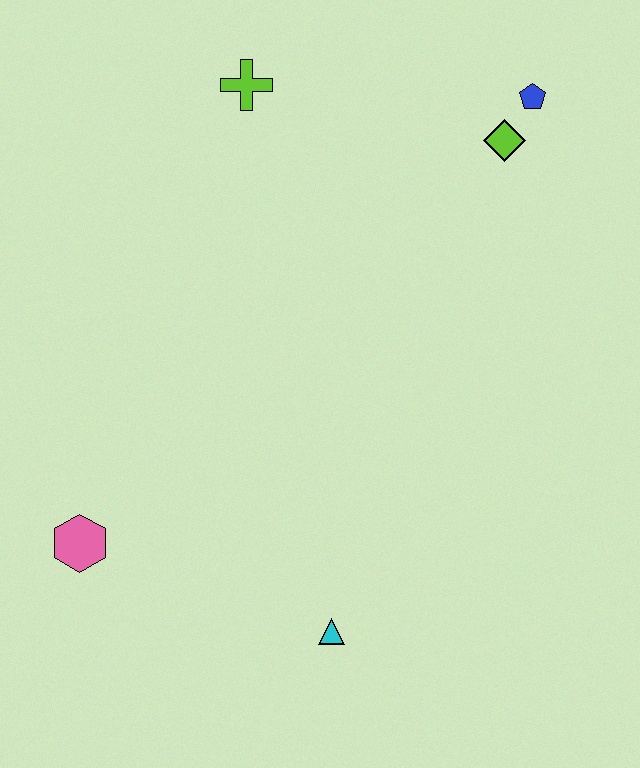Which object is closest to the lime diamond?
The blue pentagon is closest to the lime diamond.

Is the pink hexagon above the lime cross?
No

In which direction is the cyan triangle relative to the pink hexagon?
The cyan triangle is to the right of the pink hexagon.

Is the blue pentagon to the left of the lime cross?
No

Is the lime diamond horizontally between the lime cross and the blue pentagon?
Yes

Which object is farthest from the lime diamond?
The pink hexagon is farthest from the lime diamond.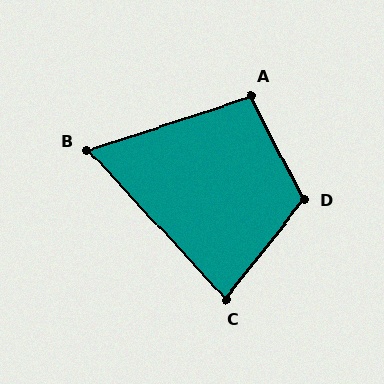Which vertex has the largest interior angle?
D, at approximately 115 degrees.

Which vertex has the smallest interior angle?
B, at approximately 65 degrees.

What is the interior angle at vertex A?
Approximately 99 degrees (obtuse).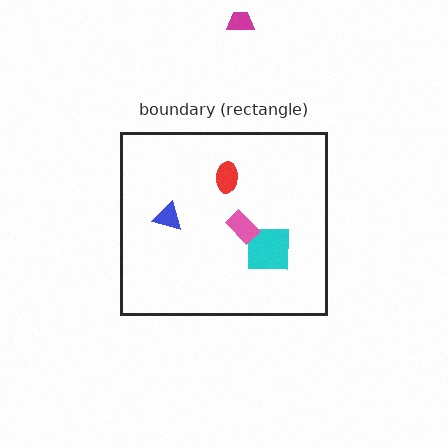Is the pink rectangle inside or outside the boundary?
Inside.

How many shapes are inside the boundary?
4 inside, 1 outside.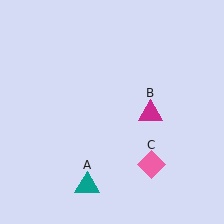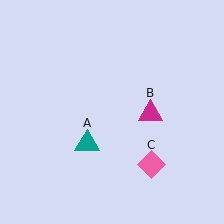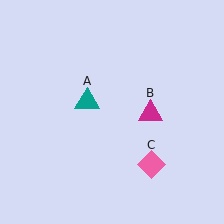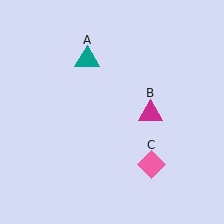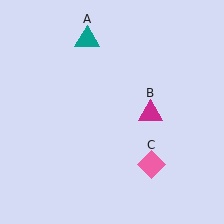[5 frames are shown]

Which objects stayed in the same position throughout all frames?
Magenta triangle (object B) and pink diamond (object C) remained stationary.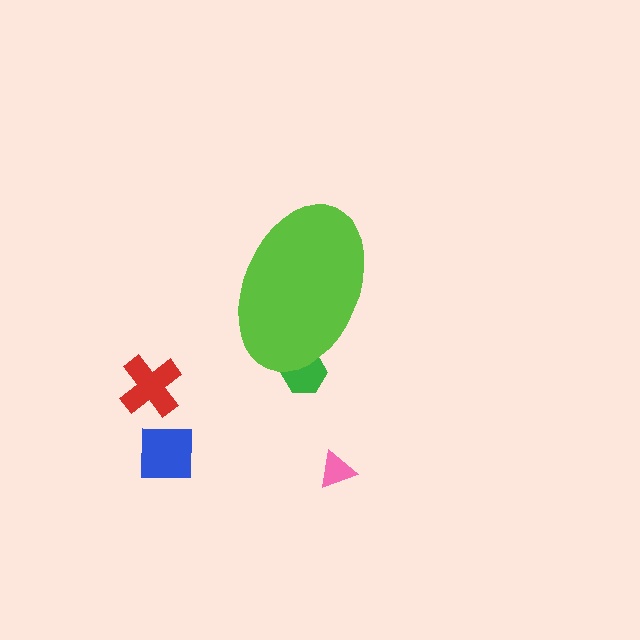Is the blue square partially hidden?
No, the blue square is fully visible.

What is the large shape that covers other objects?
A lime ellipse.